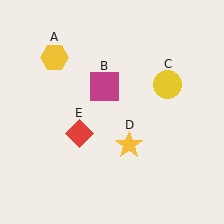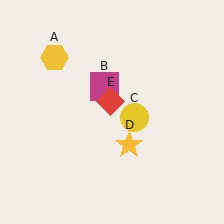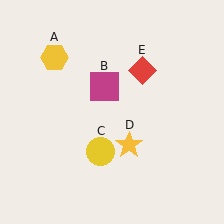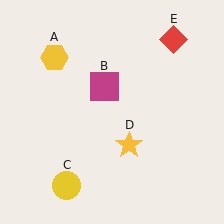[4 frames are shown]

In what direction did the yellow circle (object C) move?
The yellow circle (object C) moved down and to the left.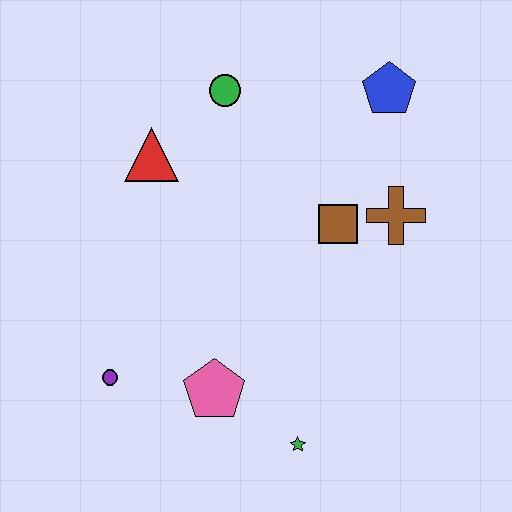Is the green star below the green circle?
Yes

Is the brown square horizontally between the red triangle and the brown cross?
Yes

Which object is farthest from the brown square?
The purple circle is farthest from the brown square.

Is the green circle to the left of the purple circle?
No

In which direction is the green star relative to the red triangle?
The green star is below the red triangle.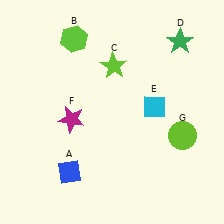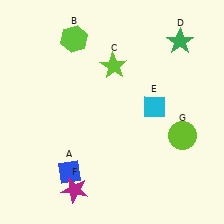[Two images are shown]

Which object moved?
The magenta star (F) moved down.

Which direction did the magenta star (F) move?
The magenta star (F) moved down.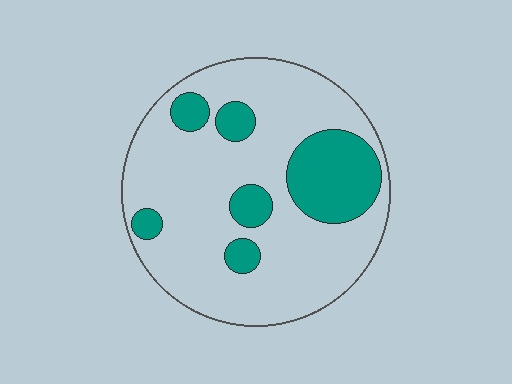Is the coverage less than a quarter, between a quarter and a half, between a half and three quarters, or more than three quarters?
Less than a quarter.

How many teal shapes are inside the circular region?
6.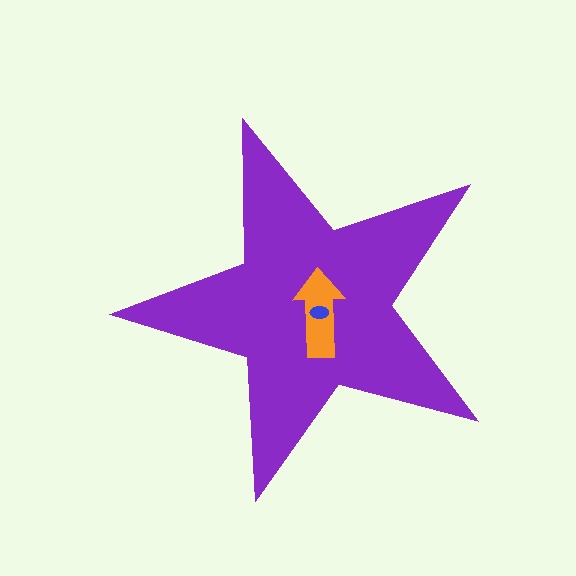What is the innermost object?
The blue ellipse.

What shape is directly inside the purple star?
The orange arrow.